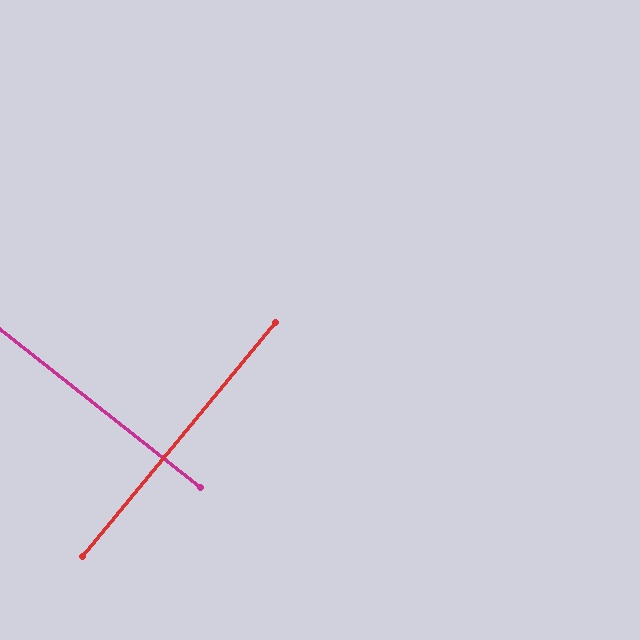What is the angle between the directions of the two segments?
Approximately 89 degrees.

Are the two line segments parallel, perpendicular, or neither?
Perpendicular — they meet at approximately 89°.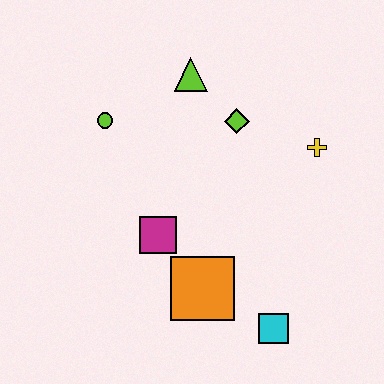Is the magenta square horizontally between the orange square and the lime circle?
Yes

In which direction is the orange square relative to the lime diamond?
The orange square is below the lime diamond.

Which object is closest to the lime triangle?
The lime diamond is closest to the lime triangle.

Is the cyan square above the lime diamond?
No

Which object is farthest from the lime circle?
The cyan square is farthest from the lime circle.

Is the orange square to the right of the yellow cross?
No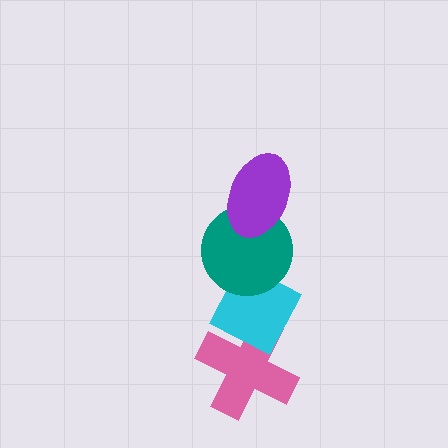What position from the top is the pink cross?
The pink cross is 4th from the top.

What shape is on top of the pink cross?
The cyan diamond is on top of the pink cross.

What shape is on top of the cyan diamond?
The teal circle is on top of the cyan diamond.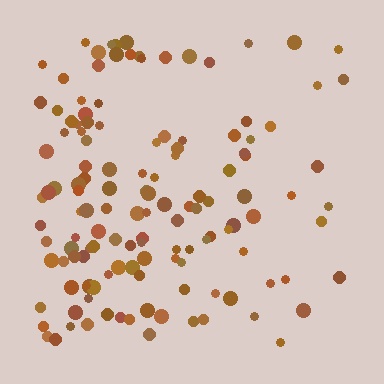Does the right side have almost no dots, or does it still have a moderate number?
Still a moderate number, just noticeably fewer than the left.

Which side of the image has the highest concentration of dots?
The left.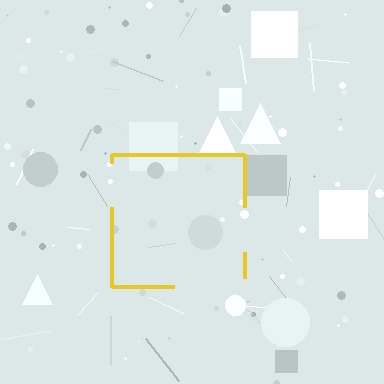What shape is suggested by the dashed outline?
The dashed outline suggests a square.